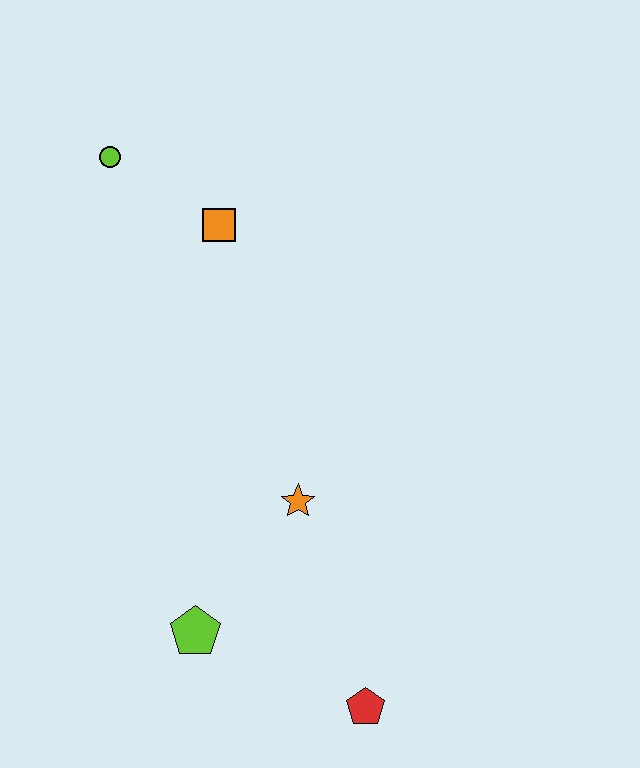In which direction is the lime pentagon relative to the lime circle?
The lime pentagon is below the lime circle.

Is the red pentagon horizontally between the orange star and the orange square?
No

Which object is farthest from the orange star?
The lime circle is farthest from the orange star.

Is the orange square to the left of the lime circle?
No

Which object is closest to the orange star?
The lime pentagon is closest to the orange star.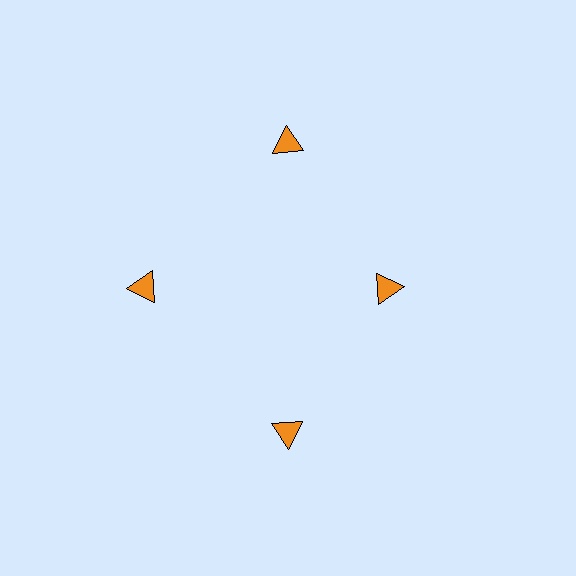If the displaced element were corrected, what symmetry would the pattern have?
It would have 4-fold rotational symmetry — the pattern would map onto itself every 90 degrees.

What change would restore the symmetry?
The symmetry would be restored by moving it outward, back onto the ring so that all 4 triangles sit at equal angles and equal distance from the center.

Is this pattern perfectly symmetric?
No. The 4 orange triangles are arranged in a ring, but one element near the 3 o'clock position is pulled inward toward the center, breaking the 4-fold rotational symmetry.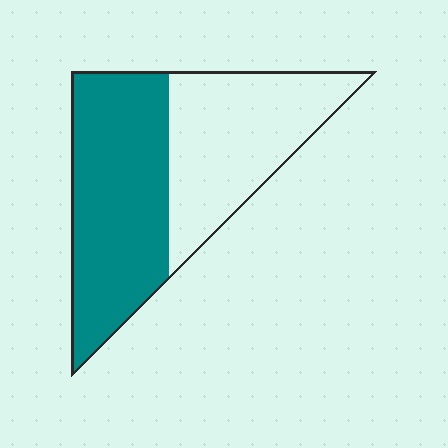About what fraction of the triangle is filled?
About one half (1/2).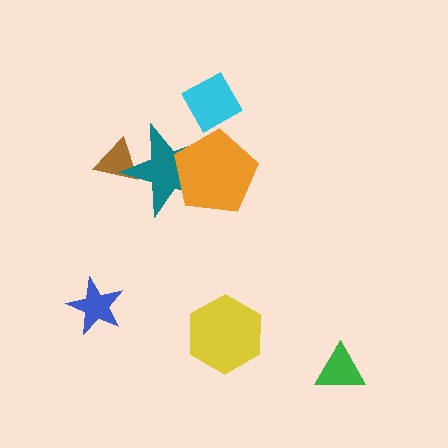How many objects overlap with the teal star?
2 objects overlap with the teal star.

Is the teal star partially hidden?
Yes, it is partially covered by another shape.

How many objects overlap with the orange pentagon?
1 object overlaps with the orange pentagon.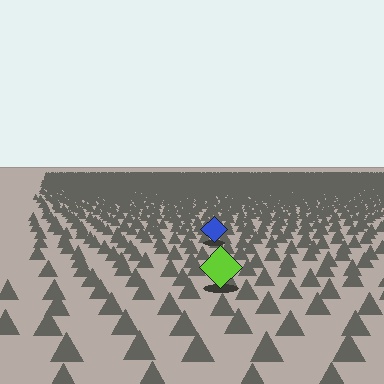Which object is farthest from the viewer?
The blue diamond is farthest from the viewer. It appears smaller and the ground texture around it is denser.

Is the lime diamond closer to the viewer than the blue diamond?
Yes. The lime diamond is closer — you can tell from the texture gradient: the ground texture is coarser near it.